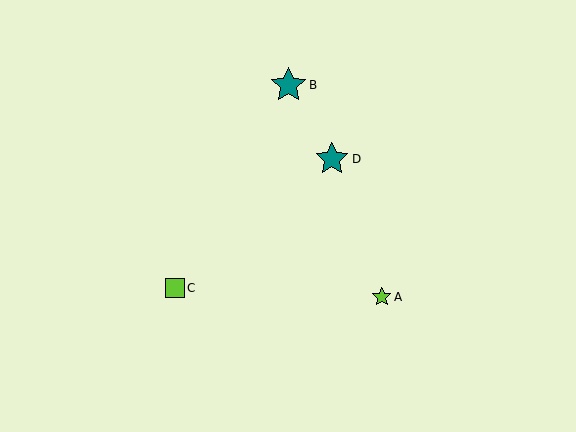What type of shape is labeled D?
Shape D is a teal star.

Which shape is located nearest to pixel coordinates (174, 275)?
The lime square (labeled C) at (175, 288) is nearest to that location.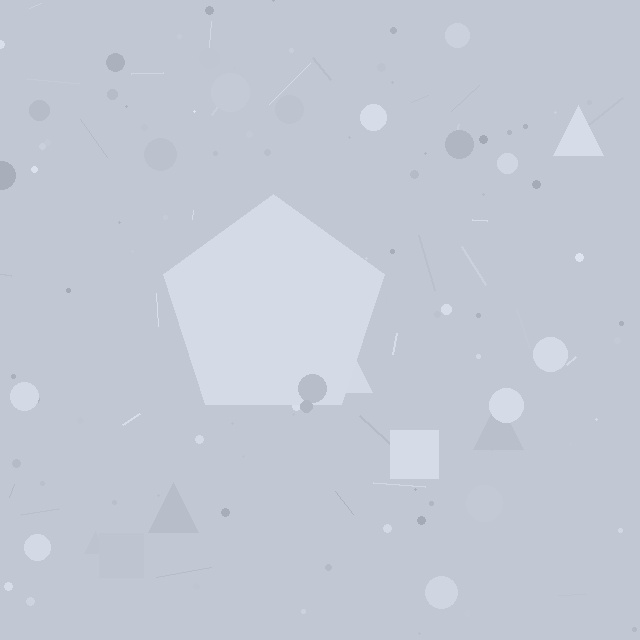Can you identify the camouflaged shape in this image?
The camouflaged shape is a pentagon.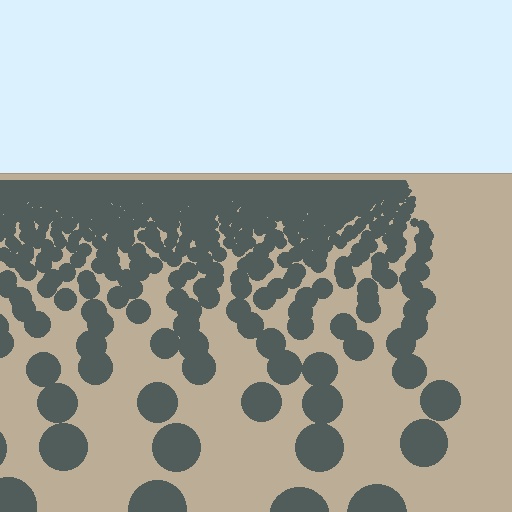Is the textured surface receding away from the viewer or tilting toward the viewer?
The surface is receding away from the viewer. Texture elements get smaller and denser toward the top.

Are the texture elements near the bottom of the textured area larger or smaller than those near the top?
Larger. Near the bottom, elements are closer to the viewer and appear at a bigger on-screen size.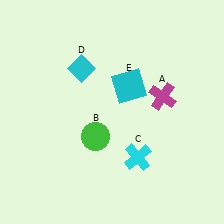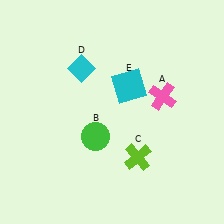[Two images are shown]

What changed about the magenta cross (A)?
In Image 1, A is magenta. In Image 2, it changed to pink.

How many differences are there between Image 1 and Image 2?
There are 2 differences between the two images.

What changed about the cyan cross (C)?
In Image 1, C is cyan. In Image 2, it changed to lime.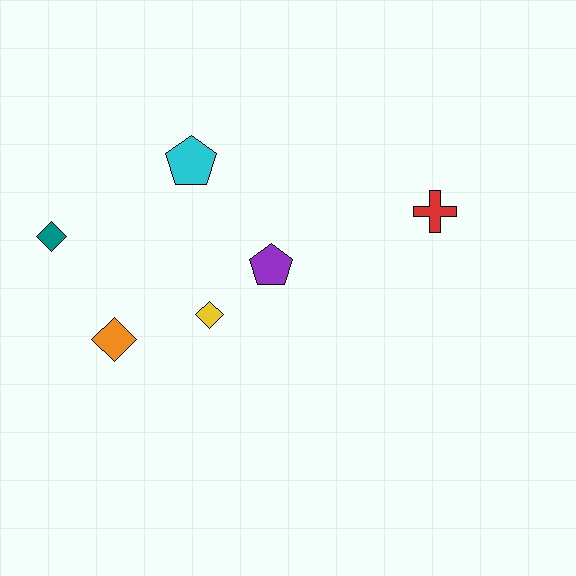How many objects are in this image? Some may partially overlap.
There are 6 objects.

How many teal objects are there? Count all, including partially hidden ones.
There is 1 teal object.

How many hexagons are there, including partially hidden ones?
There are no hexagons.